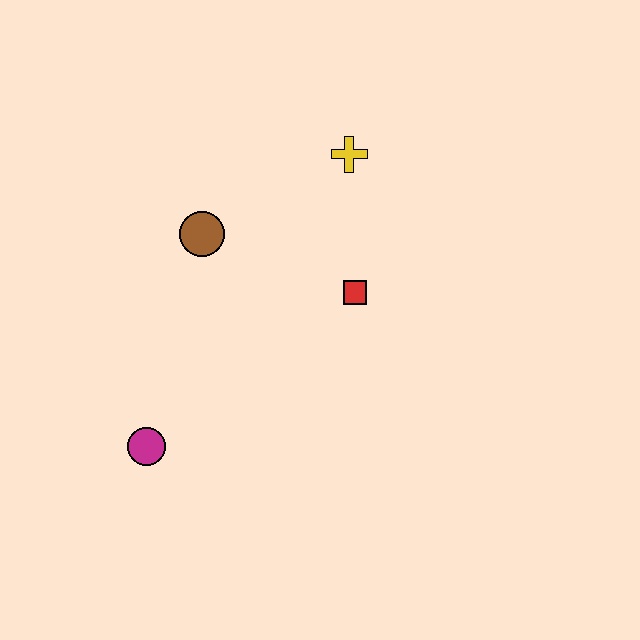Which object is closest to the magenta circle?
The brown circle is closest to the magenta circle.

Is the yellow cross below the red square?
No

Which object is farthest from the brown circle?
The magenta circle is farthest from the brown circle.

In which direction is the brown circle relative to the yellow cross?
The brown circle is to the left of the yellow cross.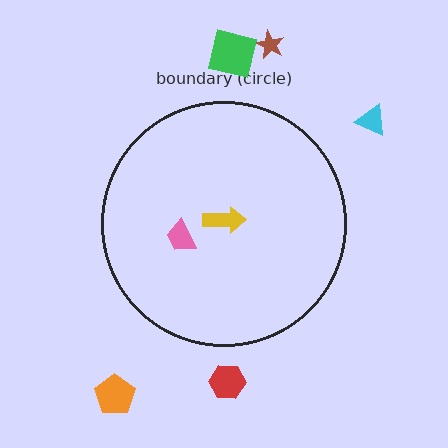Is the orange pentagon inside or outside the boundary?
Outside.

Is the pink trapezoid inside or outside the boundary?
Inside.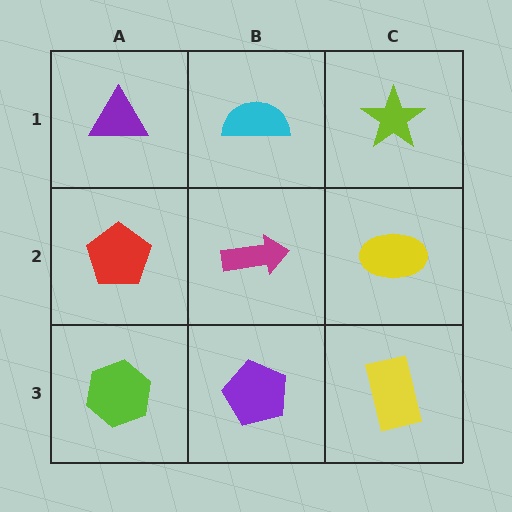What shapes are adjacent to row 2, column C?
A lime star (row 1, column C), a yellow rectangle (row 3, column C), a magenta arrow (row 2, column B).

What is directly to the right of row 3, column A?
A purple pentagon.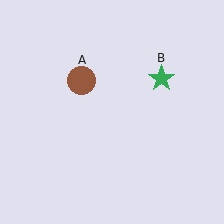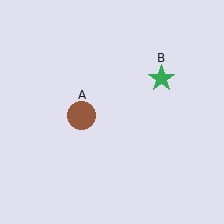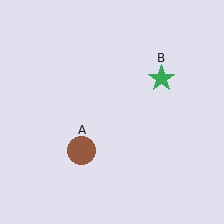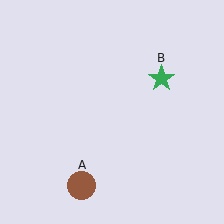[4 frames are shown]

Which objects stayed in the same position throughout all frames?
Green star (object B) remained stationary.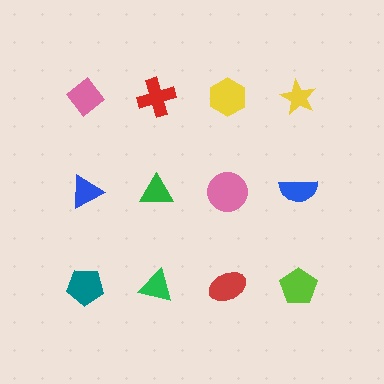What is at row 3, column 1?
A teal pentagon.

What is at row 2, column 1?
A blue triangle.